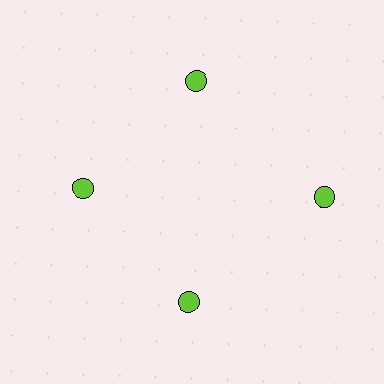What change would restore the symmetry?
The symmetry would be restored by moving it inward, back onto the ring so that all 4 circles sit at equal angles and equal distance from the center.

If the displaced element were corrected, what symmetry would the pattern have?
It would have 4-fold rotational symmetry — the pattern would map onto itself every 90 degrees.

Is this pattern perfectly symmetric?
No. The 4 lime circles are arranged in a ring, but one element near the 3 o'clock position is pushed outward from the center, breaking the 4-fold rotational symmetry.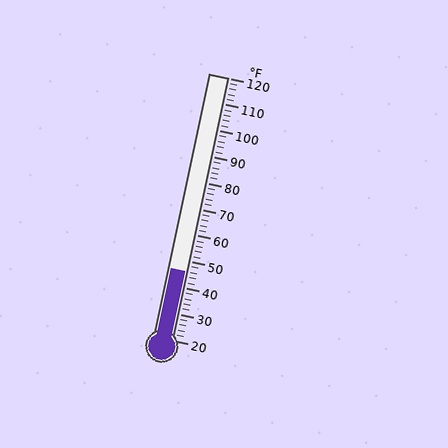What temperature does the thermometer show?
The thermometer shows approximately 46°F.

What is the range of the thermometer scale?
The thermometer scale ranges from 20°F to 120°F.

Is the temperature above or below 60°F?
The temperature is below 60°F.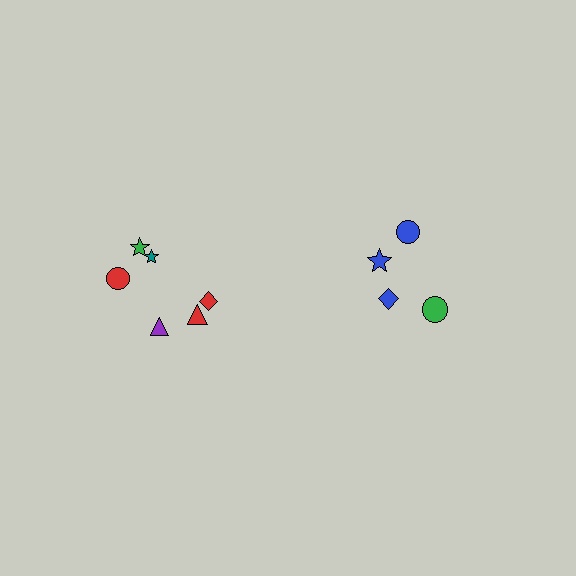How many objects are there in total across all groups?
There are 10 objects.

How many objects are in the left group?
There are 6 objects.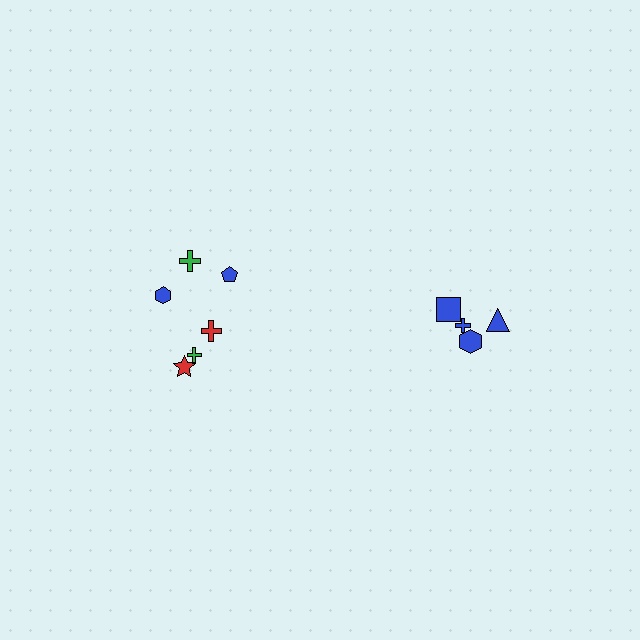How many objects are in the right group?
There are 4 objects.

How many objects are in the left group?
There are 6 objects.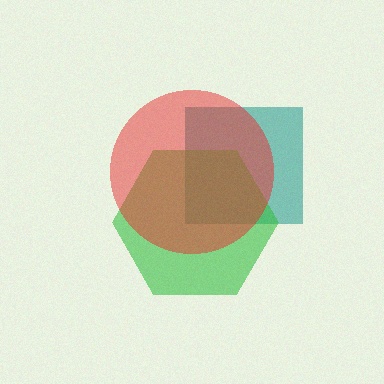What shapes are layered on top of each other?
The layered shapes are: a teal square, a green hexagon, a red circle.